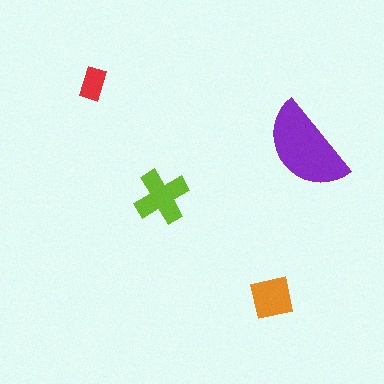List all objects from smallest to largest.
The red rectangle, the orange square, the lime cross, the purple semicircle.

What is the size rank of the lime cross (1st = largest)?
2nd.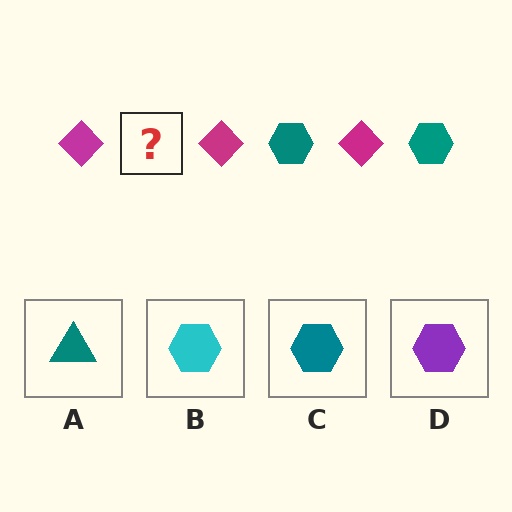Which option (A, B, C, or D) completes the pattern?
C.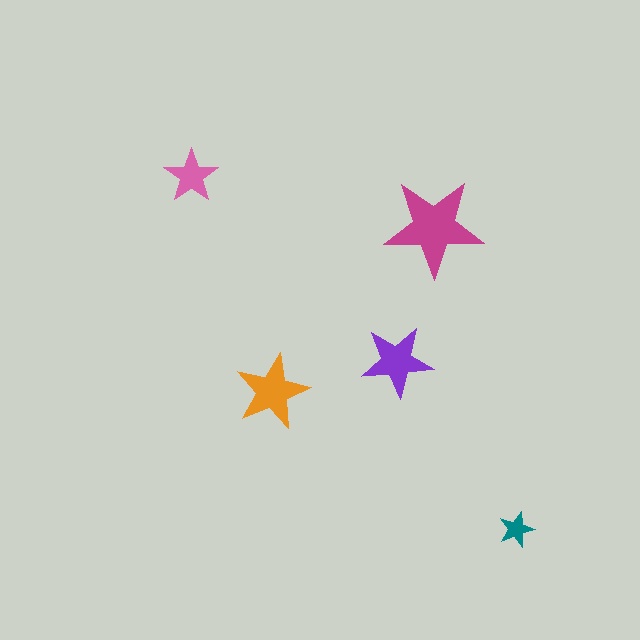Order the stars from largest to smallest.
the magenta one, the orange one, the purple one, the pink one, the teal one.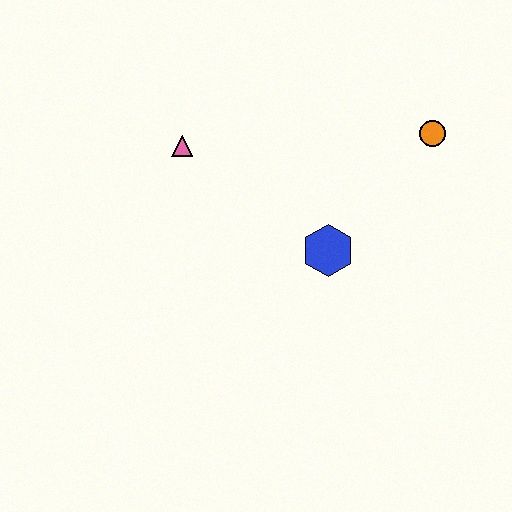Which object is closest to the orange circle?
The blue hexagon is closest to the orange circle.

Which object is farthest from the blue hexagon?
The pink triangle is farthest from the blue hexagon.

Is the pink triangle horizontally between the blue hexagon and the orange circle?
No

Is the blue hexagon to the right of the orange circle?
No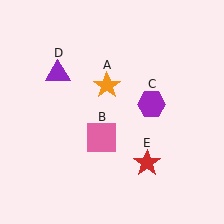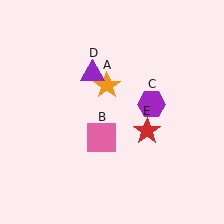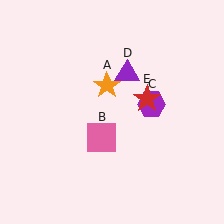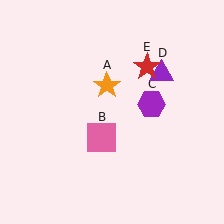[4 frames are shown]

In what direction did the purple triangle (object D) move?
The purple triangle (object D) moved right.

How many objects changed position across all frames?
2 objects changed position: purple triangle (object D), red star (object E).